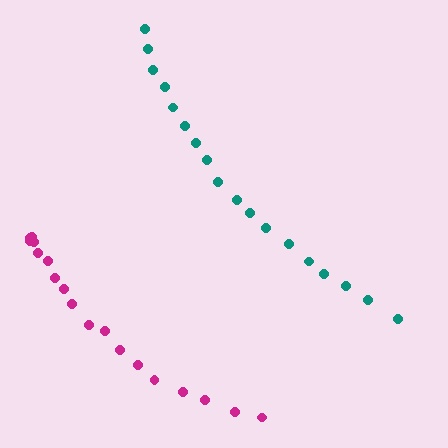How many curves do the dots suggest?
There are 2 distinct paths.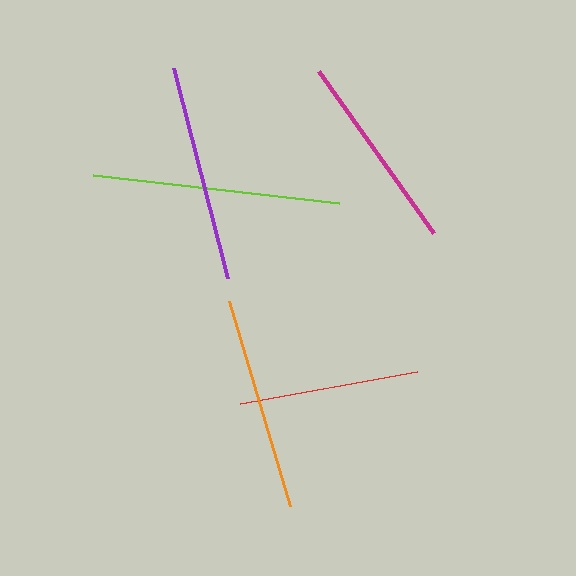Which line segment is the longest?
The lime line is the longest at approximately 248 pixels.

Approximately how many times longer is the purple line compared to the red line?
The purple line is approximately 1.2 times the length of the red line.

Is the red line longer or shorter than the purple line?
The purple line is longer than the red line.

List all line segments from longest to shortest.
From longest to shortest: lime, purple, orange, magenta, red.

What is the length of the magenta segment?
The magenta segment is approximately 199 pixels long.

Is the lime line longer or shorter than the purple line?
The lime line is longer than the purple line.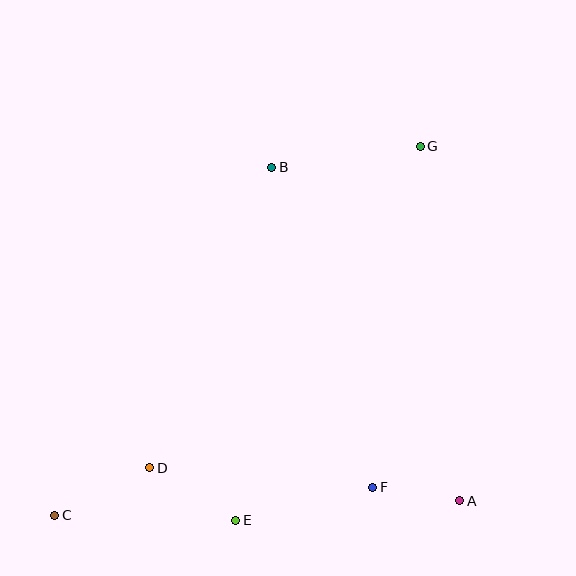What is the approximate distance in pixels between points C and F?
The distance between C and F is approximately 319 pixels.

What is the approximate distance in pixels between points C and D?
The distance between C and D is approximately 107 pixels.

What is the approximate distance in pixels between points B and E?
The distance between B and E is approximately 355 pixels.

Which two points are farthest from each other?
Points C and G are farthest from each other.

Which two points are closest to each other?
Points A and F are closest to each other.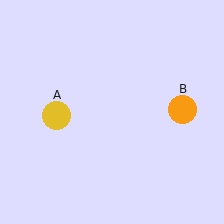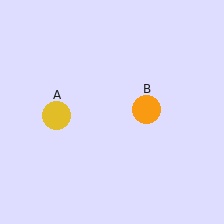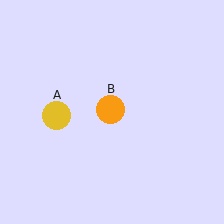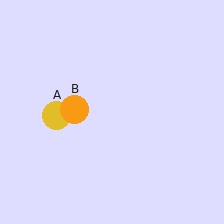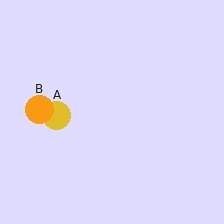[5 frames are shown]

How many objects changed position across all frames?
1 object changed position: orange circle (object B).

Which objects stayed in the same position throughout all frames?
Yellow circle (object A) remained stationary.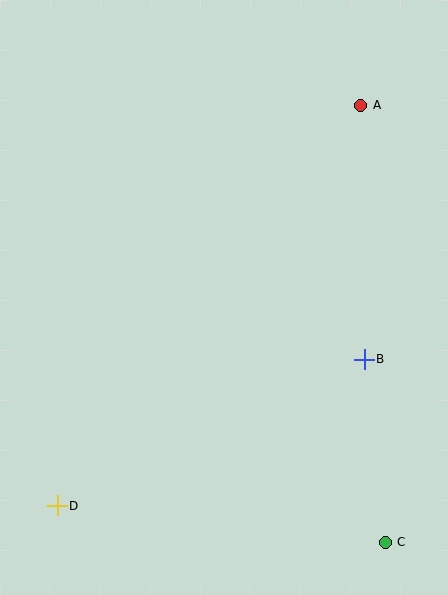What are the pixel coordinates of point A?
Point A is at (361, 105).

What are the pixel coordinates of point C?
Point C is at (385, 542).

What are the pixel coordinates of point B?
Point B is at (364, 359).